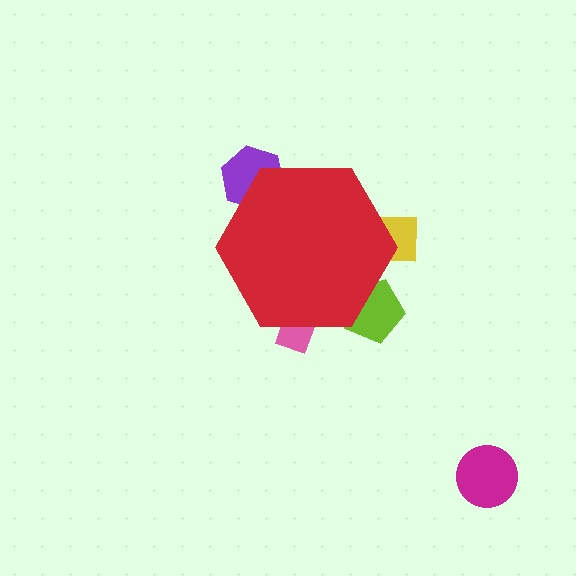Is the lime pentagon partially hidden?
Yes, the lime pentagon is partially hidden behind the red hexagon.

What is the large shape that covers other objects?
A red hexagon.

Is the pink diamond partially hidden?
Yes, the pink diamond is partially hidden behind the red hexagon.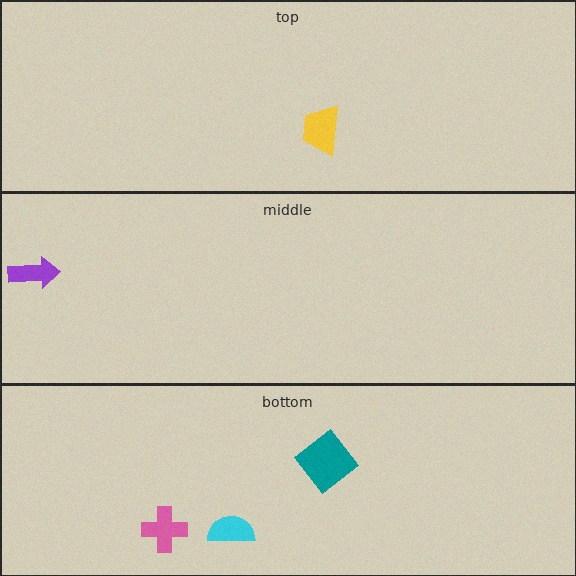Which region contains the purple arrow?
The middle region.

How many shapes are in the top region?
1.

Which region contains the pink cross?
The bottom region.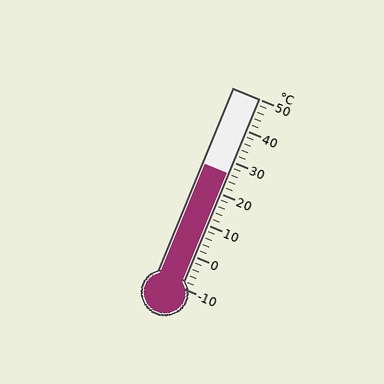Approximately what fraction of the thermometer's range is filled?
The thermometer is filled to approximately 60% of its range.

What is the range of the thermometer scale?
The thermometer scale ranges from -10°C to 50°C.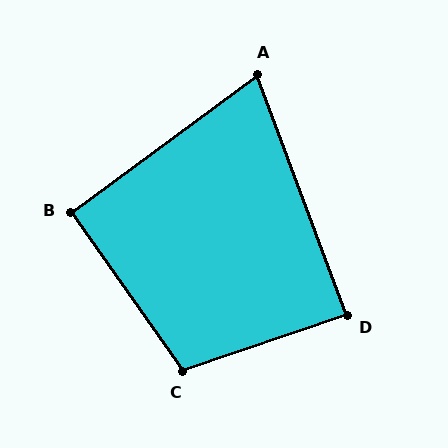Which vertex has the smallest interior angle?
A, at approximately 74 degrees.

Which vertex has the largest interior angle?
C, at approximately 106 degrees.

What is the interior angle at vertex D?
Approximately 88 degrees (approximately right).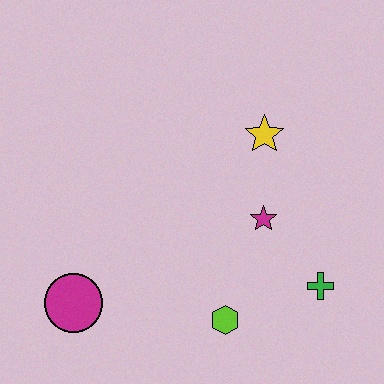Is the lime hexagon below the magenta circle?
Yes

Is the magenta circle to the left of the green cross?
Yes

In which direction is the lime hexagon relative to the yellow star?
The lime hexagon is below the yellow star.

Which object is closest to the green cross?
The magenta star is closest to the green cross.